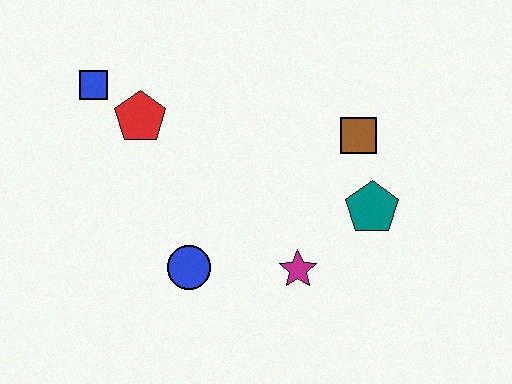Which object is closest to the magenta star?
The teal pentagon is closest to the magenta star.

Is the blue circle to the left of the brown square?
Yes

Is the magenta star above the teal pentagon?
No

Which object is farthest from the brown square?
The blue square is farthest from the brown square.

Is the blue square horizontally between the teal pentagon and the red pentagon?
No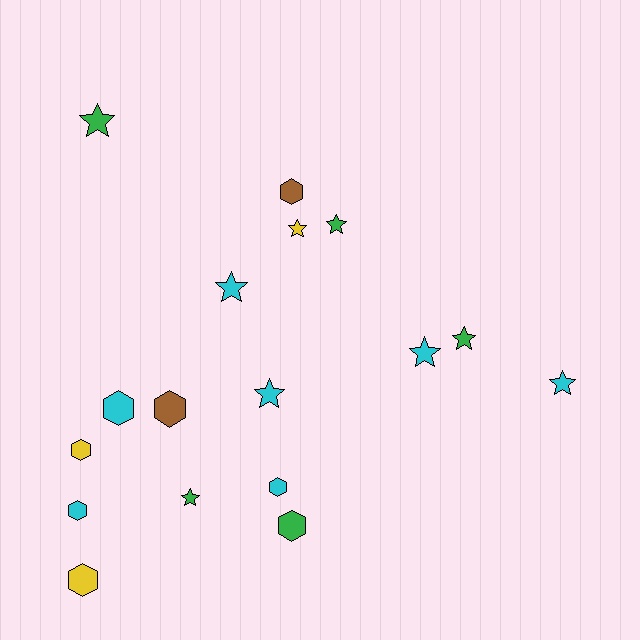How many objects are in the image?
There are 17 objects.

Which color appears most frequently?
Cyan, with 7 objects.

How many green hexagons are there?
There is 1 green hexagon.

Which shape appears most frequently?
Star, with 9 objects.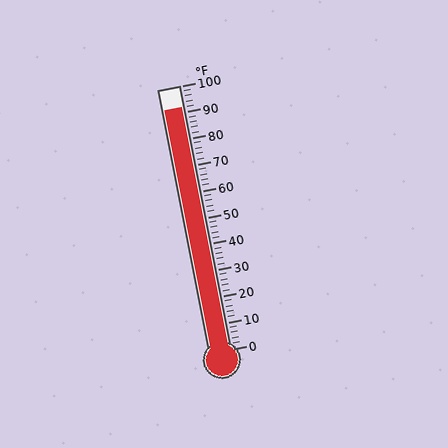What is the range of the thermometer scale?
The thermometer scale ranges from 0°F to 100°F.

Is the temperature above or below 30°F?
The temperature is above 30°F.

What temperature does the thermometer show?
The thermometer shows approximately 92°F.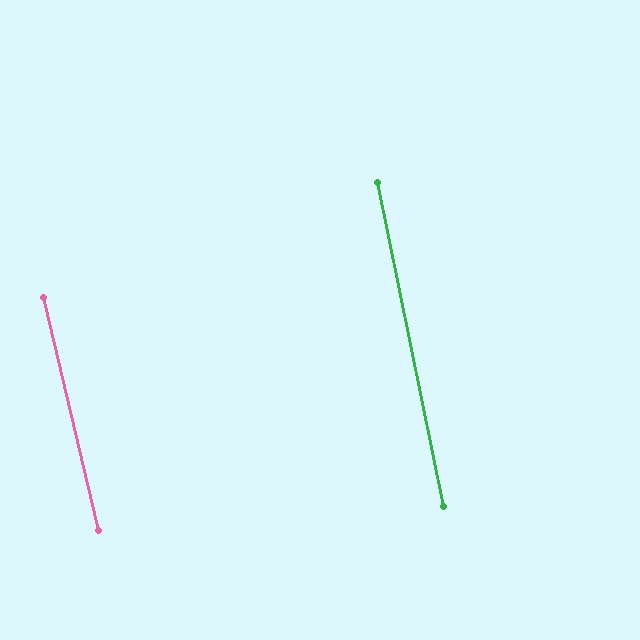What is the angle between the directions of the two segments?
Approximately 2 degrees.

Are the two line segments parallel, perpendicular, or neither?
Parallel — their directions differ by only 1.7°.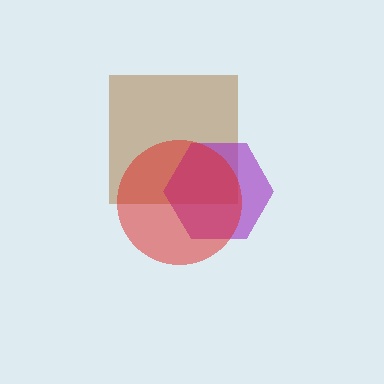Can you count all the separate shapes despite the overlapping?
Yes, there are 3 separate shapes.